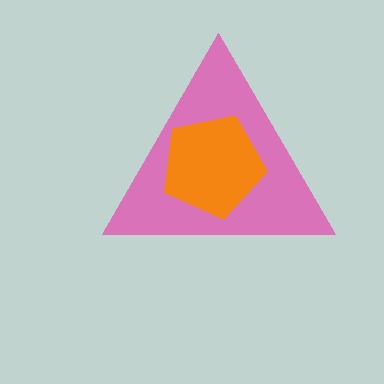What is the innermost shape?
The orange pentagon.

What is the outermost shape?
The pink triangle.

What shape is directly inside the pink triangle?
The orange pentagon.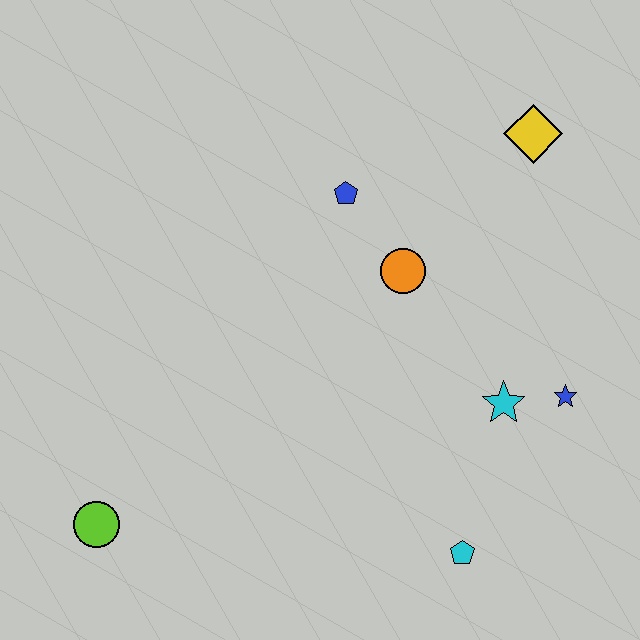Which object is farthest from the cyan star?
The lime circle is farthest from the cyan star.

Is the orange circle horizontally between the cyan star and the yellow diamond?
No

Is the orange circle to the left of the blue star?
Yes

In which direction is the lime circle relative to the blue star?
The lime circle is to the left of the blue star.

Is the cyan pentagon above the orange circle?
No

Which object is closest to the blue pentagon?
The orange circle is closest to the blue pentagon.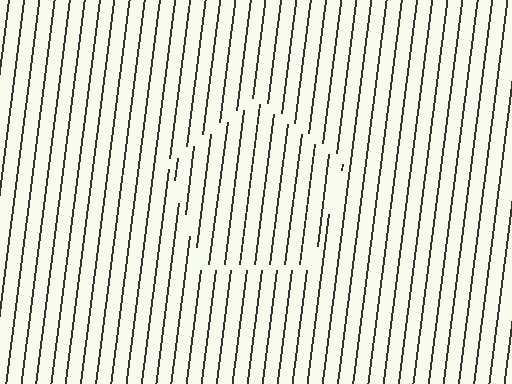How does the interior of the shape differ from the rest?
The interior of the shape contains the same grating, shifted by half a period — the contour is defined by the phase discontinuity where line-ends from the inner and outer gratings abut.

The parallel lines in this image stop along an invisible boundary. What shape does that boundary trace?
An illusory pentagon. The interior of the shape contains the same grating, shifted by half a period — the contour is defined by the phase discontinuity where line-ends from the inner and outer gratings abut.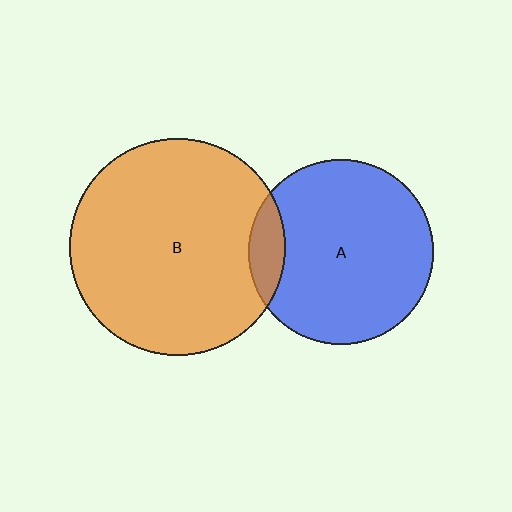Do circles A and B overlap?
Yes.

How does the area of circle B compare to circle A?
Approximately 1.4 times.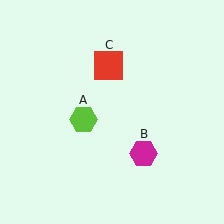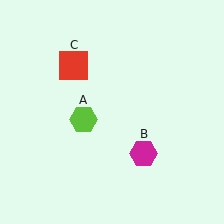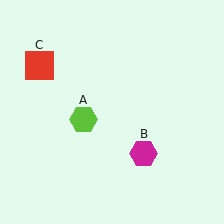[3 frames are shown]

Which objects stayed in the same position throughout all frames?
Lime hexagon (object A) and magenta hexagon (object B) remained stationary.